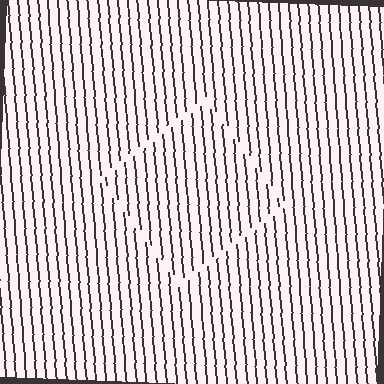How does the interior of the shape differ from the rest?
The interior of the shape contains the same grating, shifted by half a period — the contour is defined by the phase discontinuity where line-ends from the inner and outer gratings abut.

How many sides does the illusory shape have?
4 sides — the line-ends trace a square.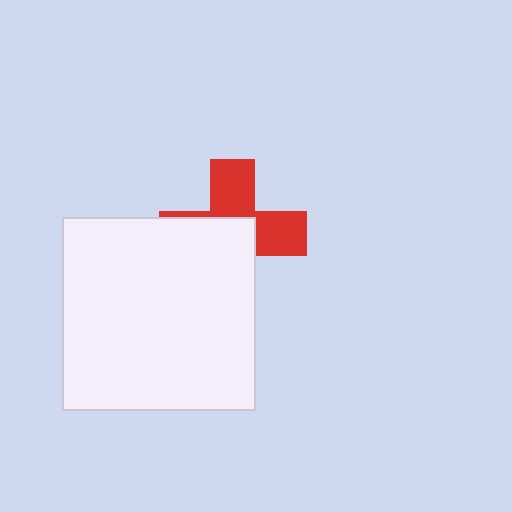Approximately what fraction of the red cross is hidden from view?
Roughly 53% of the red cross is hidden behind the white square.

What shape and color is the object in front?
The object in front is a white square.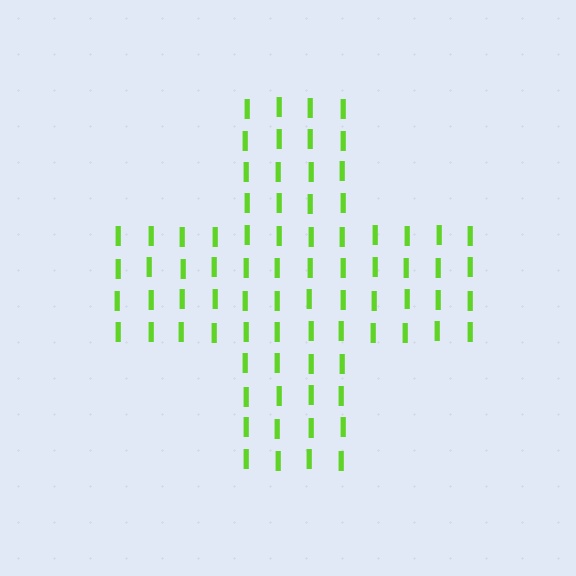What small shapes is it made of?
It is made of small letter I's.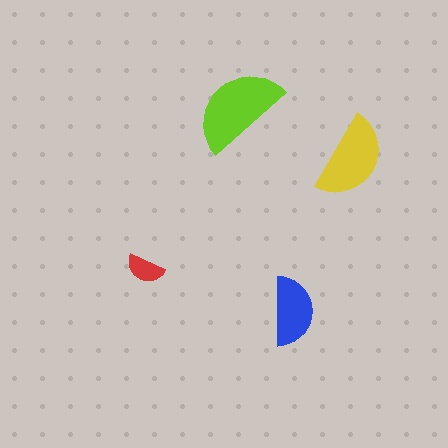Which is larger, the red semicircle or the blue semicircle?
The blue one.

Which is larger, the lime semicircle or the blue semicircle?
The lime one.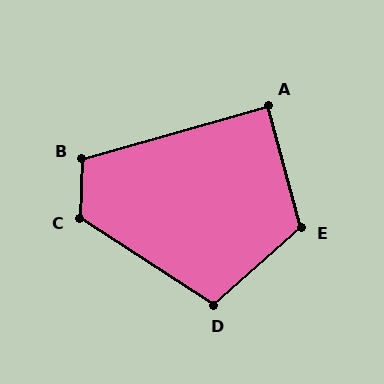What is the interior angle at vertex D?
Approximately 106 degrees (obtuse).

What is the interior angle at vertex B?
Approximately 107 degrees (obtuse).